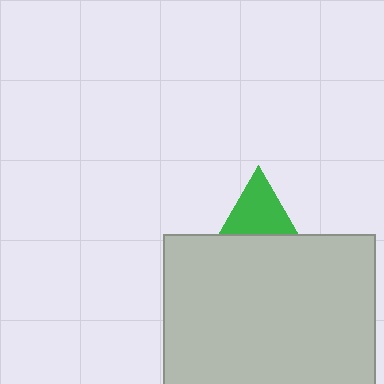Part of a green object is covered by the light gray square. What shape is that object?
It is a triangle.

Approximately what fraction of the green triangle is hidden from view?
Roughly 63% of the green triangle is hidden behind the light gray square.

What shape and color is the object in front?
The object in front is a light gray square.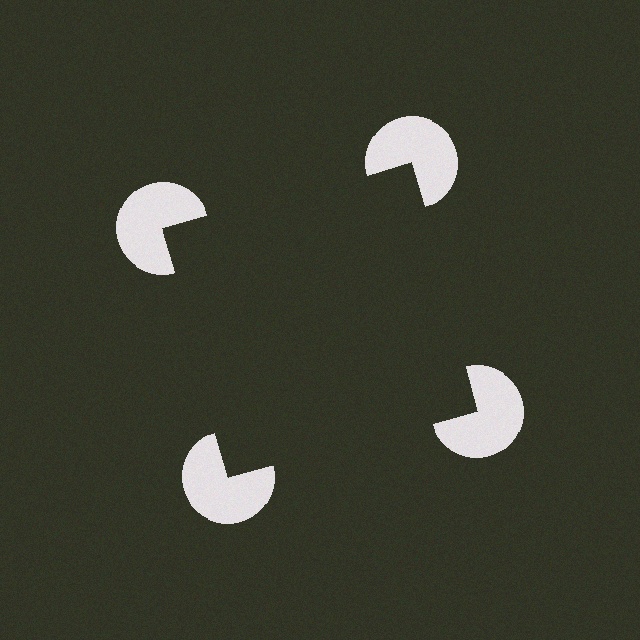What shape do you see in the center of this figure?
An illusory square — its edges are inferred from the aligned wedge cuts in the pac-man discs, not physically drawn.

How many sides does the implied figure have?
4 sides.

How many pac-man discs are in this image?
There are 4 — one at each vertex of the illusory square.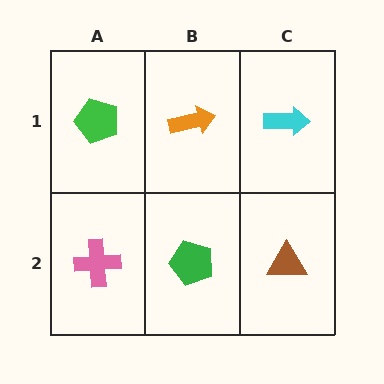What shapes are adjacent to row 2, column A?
A green pentagon (row 1, column A), a green pentagon (row 2, column B).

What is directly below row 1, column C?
A brown triangle.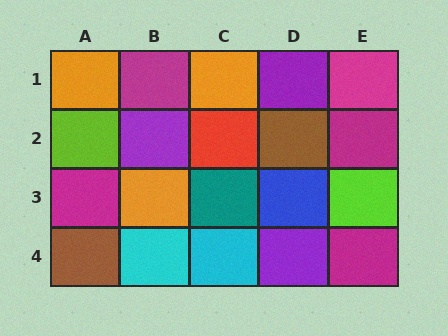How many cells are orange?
3 cells are orange.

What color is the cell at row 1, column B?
Magenta.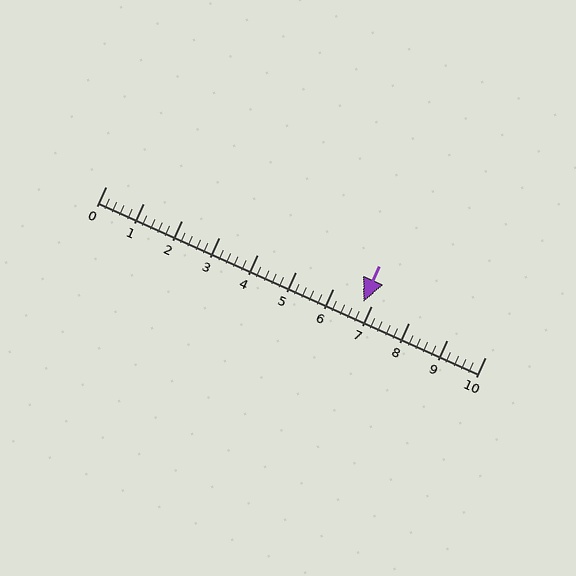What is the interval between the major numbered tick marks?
The major tick marks are spaced 1 units apart.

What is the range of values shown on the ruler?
The ruler shows values from 0 to 10.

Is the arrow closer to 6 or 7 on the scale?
The arrow is closer to 7.